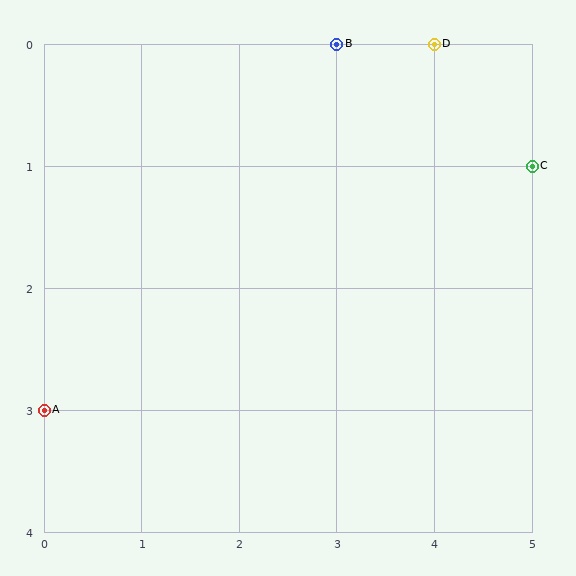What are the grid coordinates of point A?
Point A is at grid coordinates (0, 3).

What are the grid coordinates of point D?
Point D is at grid coordinates (4, 0).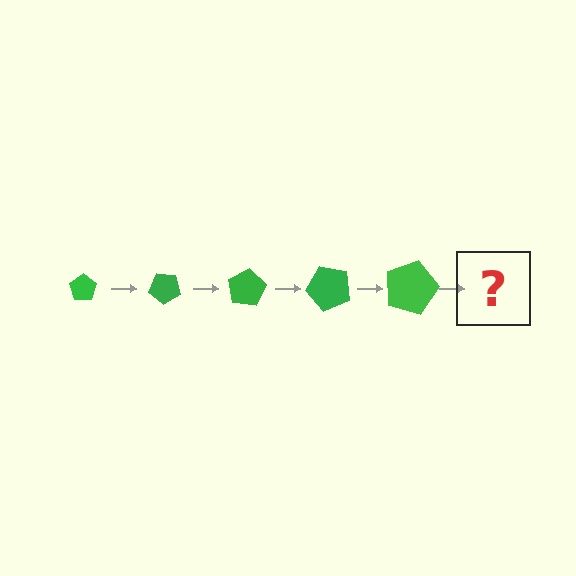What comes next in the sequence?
The next element should be a pentagon, larger than the previous one and rotated 200 degrees from the start.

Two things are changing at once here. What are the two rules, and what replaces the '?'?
The two rules are that the pentagon grows larger each step and it rotates 40 degrees each step. The '?' should be a pentagon, larger than the previous one and rotated 200 degrees from the start.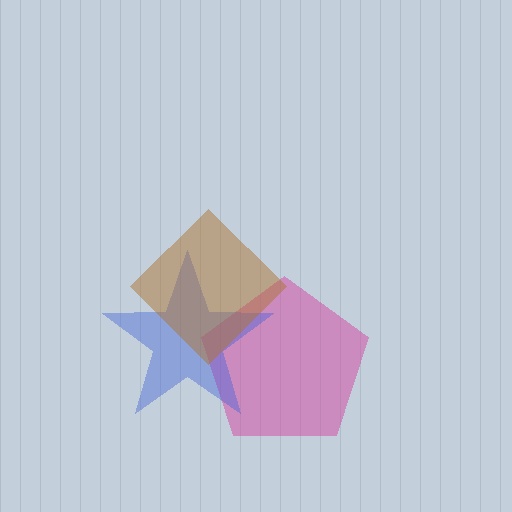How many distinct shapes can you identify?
There are 3 distinct shapes: a magenta pentagon, a blue star, a brown diamond.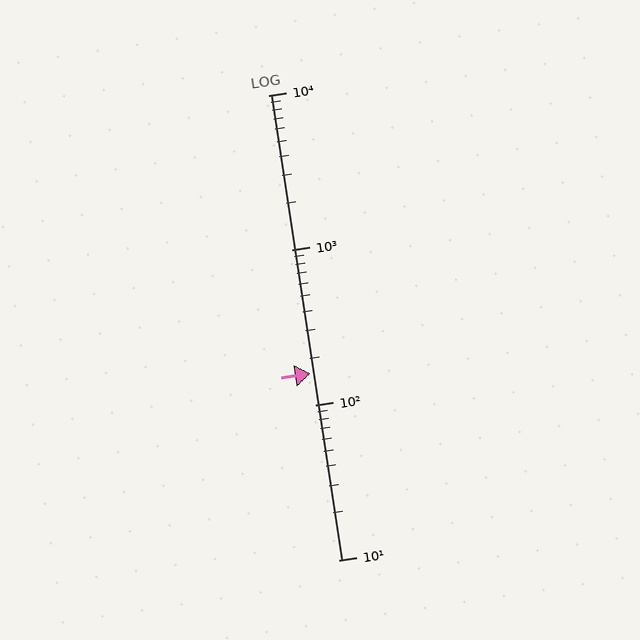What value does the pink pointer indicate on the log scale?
The pointer indicates approximately 160.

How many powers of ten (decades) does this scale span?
The scale spans 3 decades, from 10 to 10000.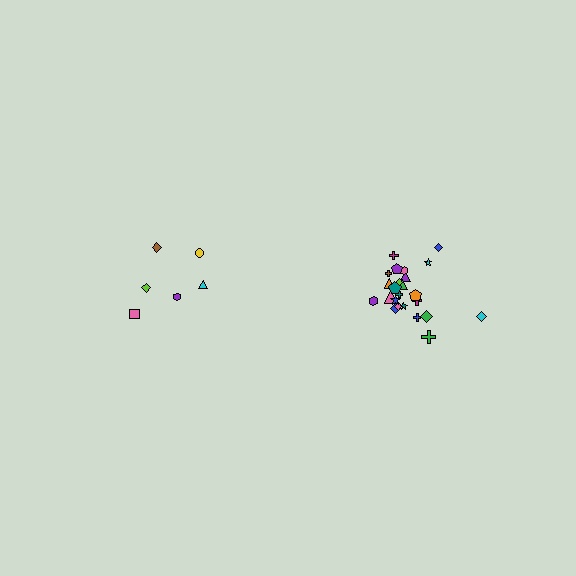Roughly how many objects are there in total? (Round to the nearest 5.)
Roughly 30 objects in total.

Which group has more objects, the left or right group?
The right group.